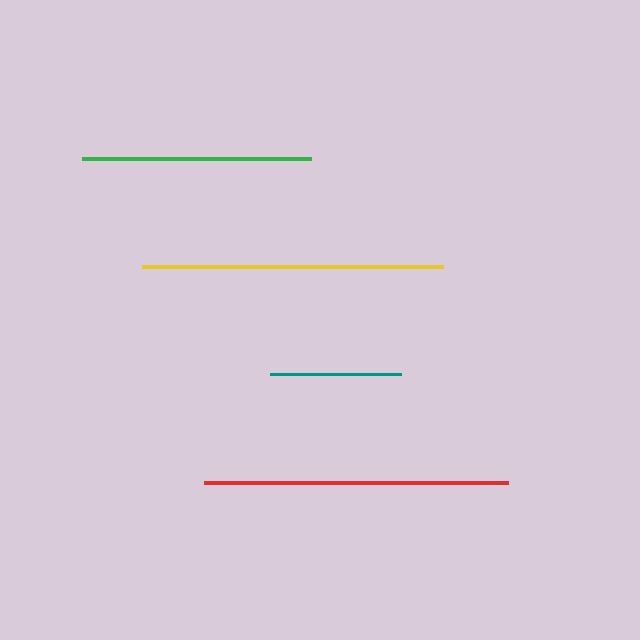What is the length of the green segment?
The green segment is approximately 229 pixels long.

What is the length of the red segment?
The red segment is approximately 304 pixels long.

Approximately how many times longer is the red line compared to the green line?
The red line is approximately 1.3 times the length of the green line.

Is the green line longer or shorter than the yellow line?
The yellow line is longer than the green line.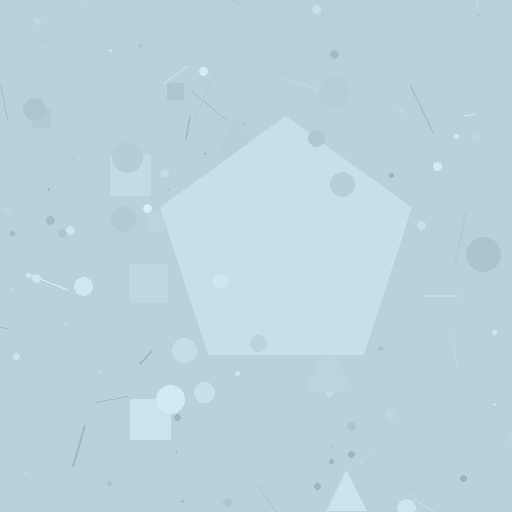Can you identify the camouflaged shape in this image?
The camouflaged shape is a pentagon.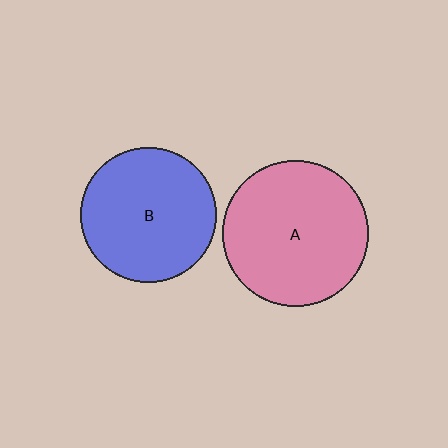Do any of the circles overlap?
No, none of the circles overlap.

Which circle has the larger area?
Circle A (pink).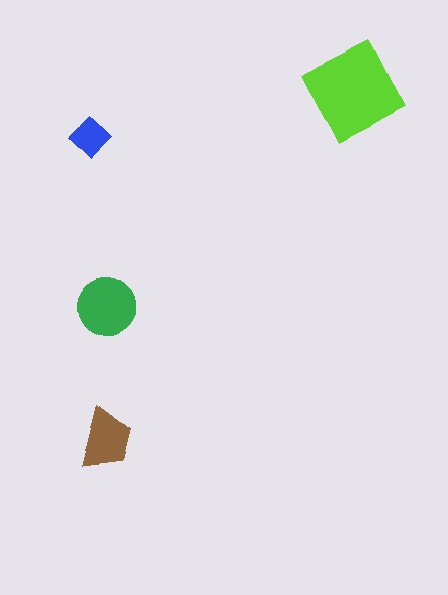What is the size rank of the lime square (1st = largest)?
1st.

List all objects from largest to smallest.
The lime square, the green circle, the brown trapezoid, the blue diamond.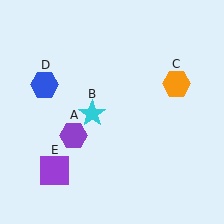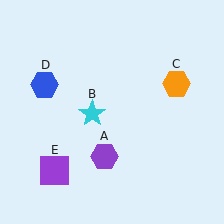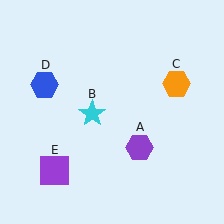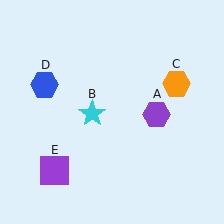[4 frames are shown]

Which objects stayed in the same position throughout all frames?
Cyan star (object B) and orange hexagon (object C) and blue hexagon (object D) and purple square (object E) remained stationary.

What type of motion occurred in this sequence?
The purple hexagon (object A) rotated counterclockwise around the center of the scene.